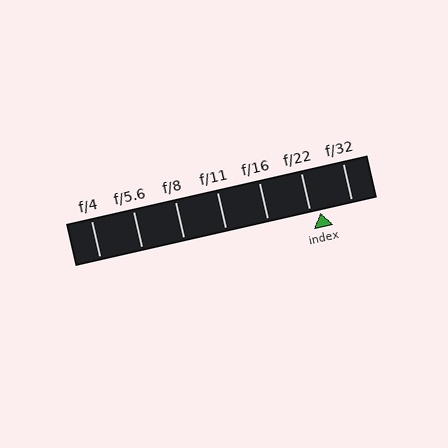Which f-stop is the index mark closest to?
The index mark is closest to f/22.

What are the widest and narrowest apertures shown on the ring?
The widest aperture shown is f/4 and the narrowest is f/32.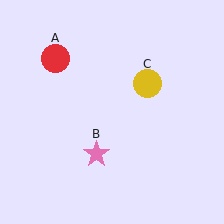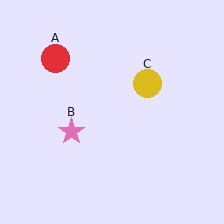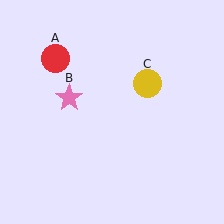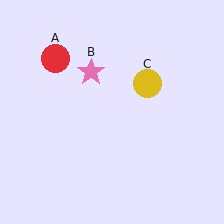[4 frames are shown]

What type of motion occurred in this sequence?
The pink star (object B) rotated clockwise around the center of the scene.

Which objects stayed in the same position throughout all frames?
Red circle (object A) and yellow circle (object C) remained stationary.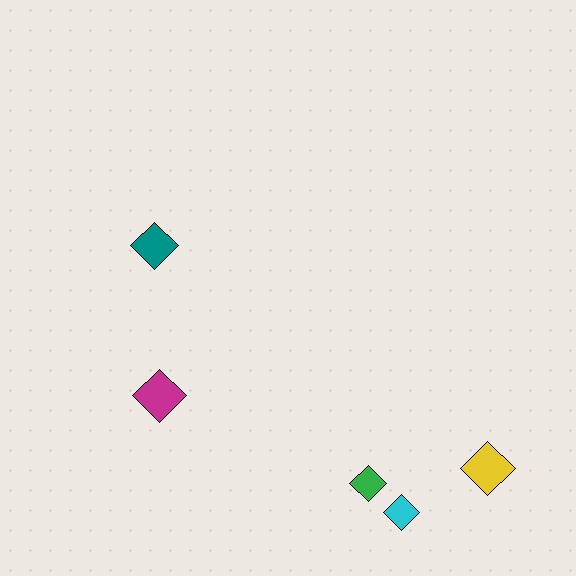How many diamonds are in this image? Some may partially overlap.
There are 5 diamonds.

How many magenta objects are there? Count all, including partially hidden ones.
There is 1 magenta object.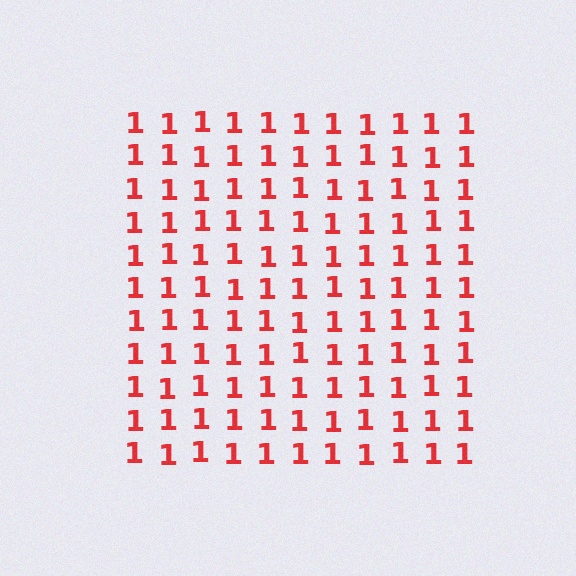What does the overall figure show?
The overall figure shows a square.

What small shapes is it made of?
It is made of small digit 1's.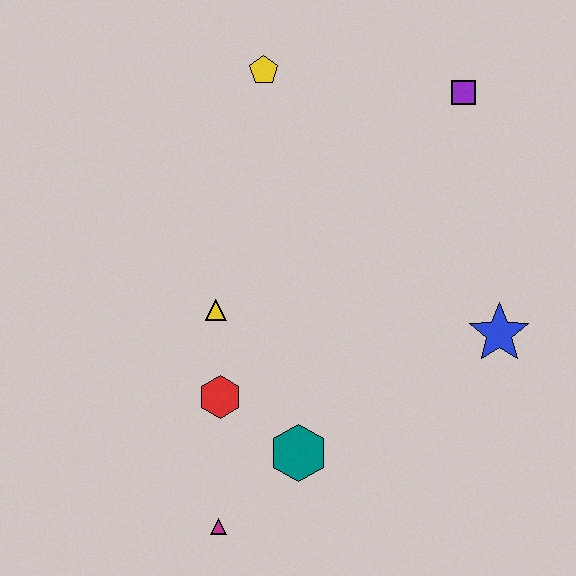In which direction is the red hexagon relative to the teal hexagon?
The red hexagon is to the left of the teal hexagon.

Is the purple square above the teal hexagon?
Yes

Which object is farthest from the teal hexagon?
The purple square is farthest from the teal hexagon.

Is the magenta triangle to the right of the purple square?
No